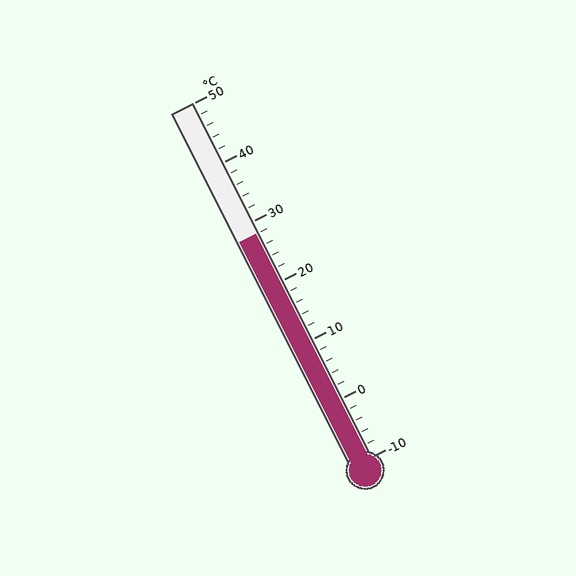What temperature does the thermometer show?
The thermometer shows approximately 28°C.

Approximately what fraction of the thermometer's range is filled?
The thermometer is filled to approximately 65% of its range.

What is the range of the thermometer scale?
The thermometer scale ranges from -10°C to 50°C.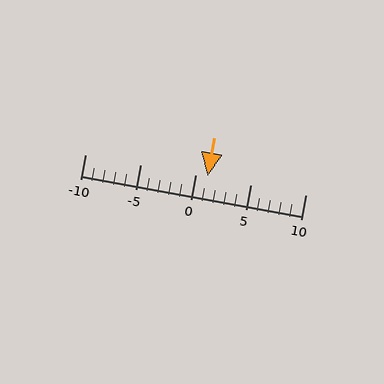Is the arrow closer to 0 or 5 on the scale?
The arrow is closer to 0.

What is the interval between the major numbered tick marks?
The major tick marks are spaced 5 units apart.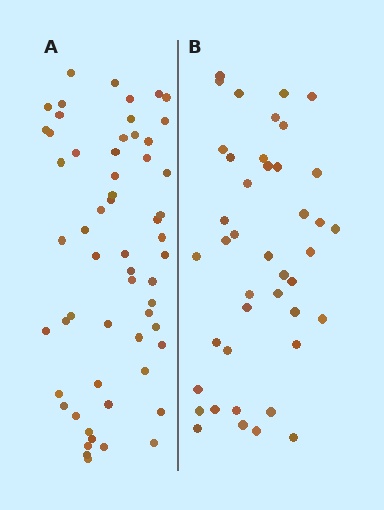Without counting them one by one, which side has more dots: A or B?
Region A (the left region) has more dots.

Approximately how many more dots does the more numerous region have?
Region A has approximately 15 more dots than region B.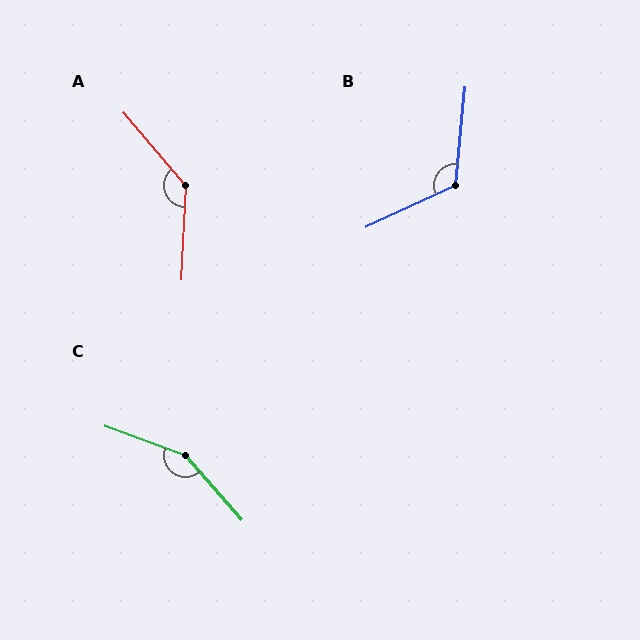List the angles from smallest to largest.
B (120°), A (137°), C (152°).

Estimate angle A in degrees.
Approximately 137 degrees.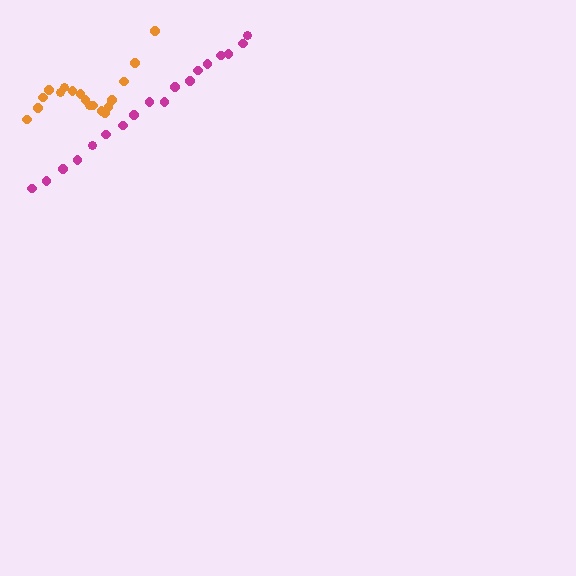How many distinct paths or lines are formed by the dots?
There are 2 distinct paths.